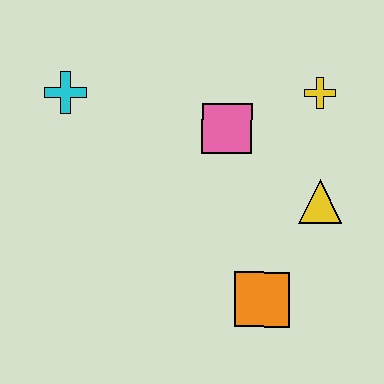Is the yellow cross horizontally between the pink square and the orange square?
No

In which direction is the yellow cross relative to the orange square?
The yellow cross is above the orange square.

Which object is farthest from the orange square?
The cyan cross is farthest from the orange square.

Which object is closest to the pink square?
The yellow cross is closest to the pink square.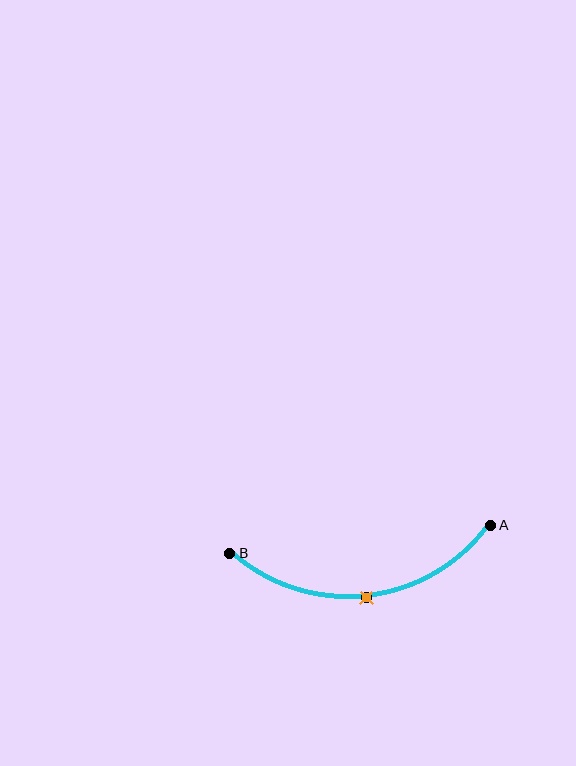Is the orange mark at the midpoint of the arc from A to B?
Yes. The orange mark lies on the arc at equal arc-length from both A and B — it is the arc midpoint.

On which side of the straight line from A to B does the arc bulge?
The arc bulges below the straight line connecting A and B.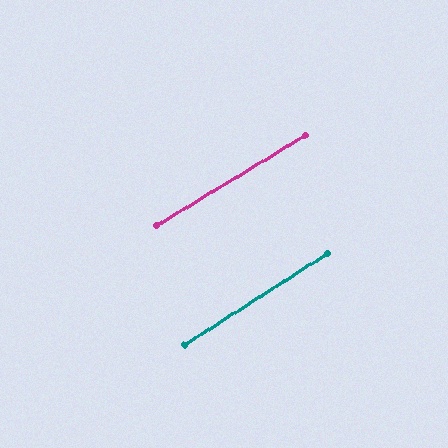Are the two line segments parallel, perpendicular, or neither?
Parallel — their directions differ by only 1.6°.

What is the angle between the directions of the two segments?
Approximately 2 degrees.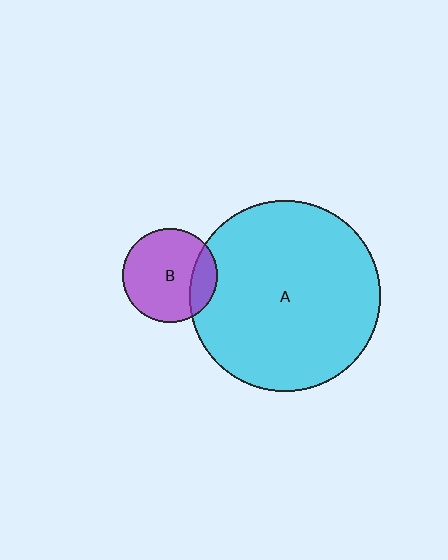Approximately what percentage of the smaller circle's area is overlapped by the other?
Approximately 20%.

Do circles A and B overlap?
Yes.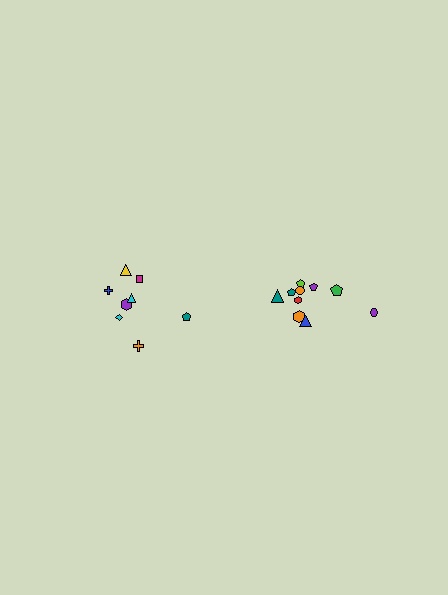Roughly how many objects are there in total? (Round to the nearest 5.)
Roughly 20 objects in total.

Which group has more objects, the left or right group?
The right group.